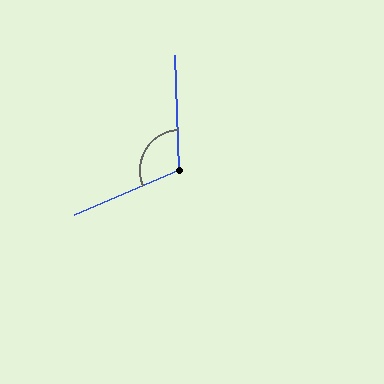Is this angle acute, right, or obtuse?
It is obtuse.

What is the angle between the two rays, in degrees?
Approximately 111 degrees.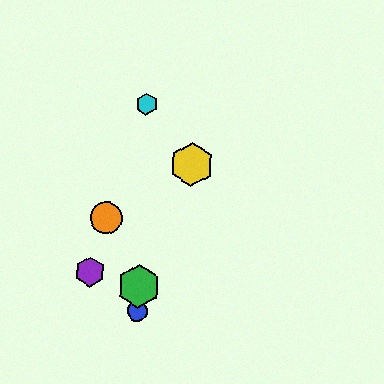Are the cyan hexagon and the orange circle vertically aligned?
No, the cyan hexagon is at x≈146 and the orange circle is at x≈106.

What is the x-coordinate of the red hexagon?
The red hexagon is at x≈139.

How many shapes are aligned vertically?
4 shapes (the red hexagon, the blue circle, the green hexagon, the cyan hexagon) are aligned vertically.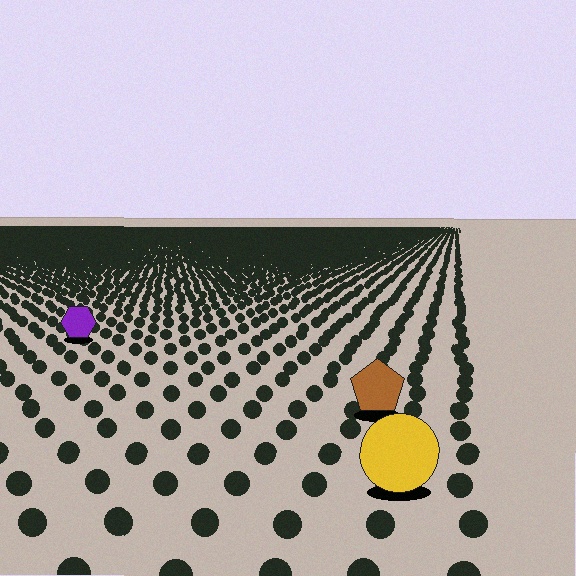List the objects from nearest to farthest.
From nearest to farthest: the yellow circle, the brown pentagon, the purple hexagon.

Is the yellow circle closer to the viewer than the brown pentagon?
Yes. The yellow circle is closer — you can tell from the texture gradient: the ground texture is coarser near it.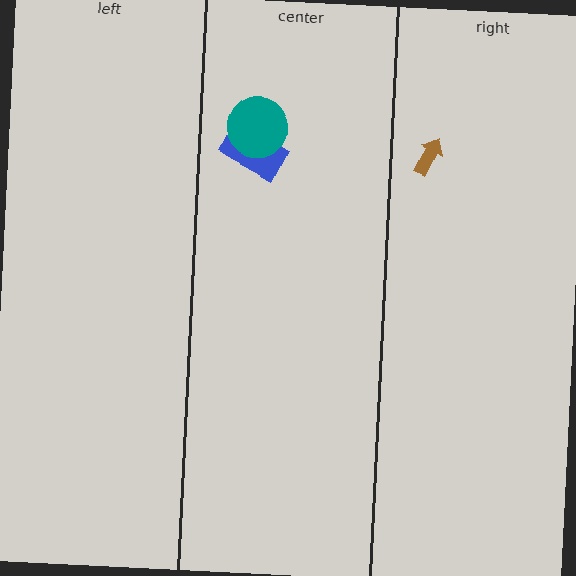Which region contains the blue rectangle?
The center region.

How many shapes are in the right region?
1.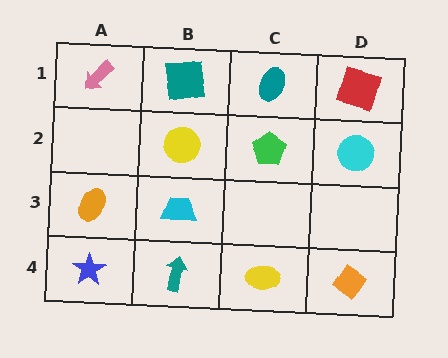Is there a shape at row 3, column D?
No, that cell is empty.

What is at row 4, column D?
An orange diamond.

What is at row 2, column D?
A cyan circle.